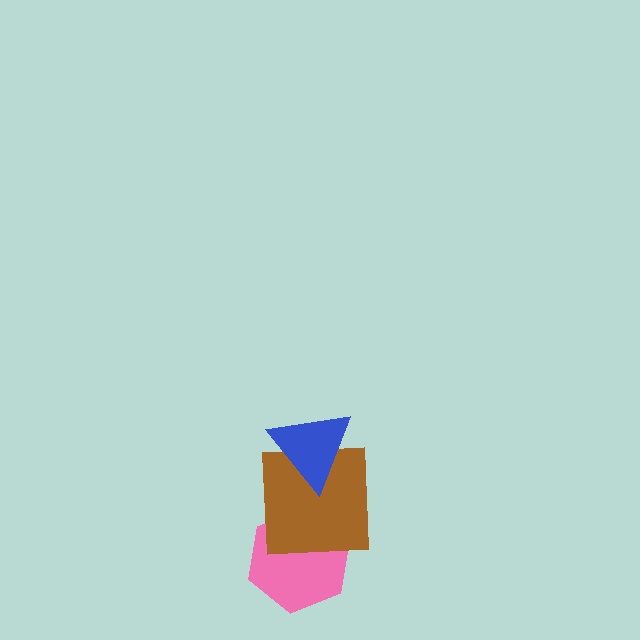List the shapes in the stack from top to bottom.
From top to bottom: the blue triangle, the brown square, the pink hexagon.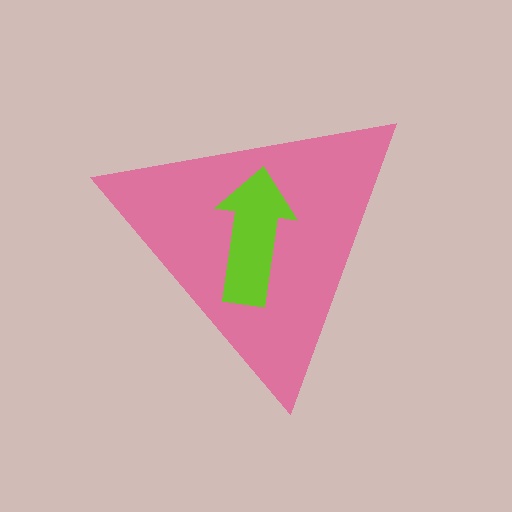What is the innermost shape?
The lime arrow.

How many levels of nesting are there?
2.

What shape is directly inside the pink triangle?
The lime arrow.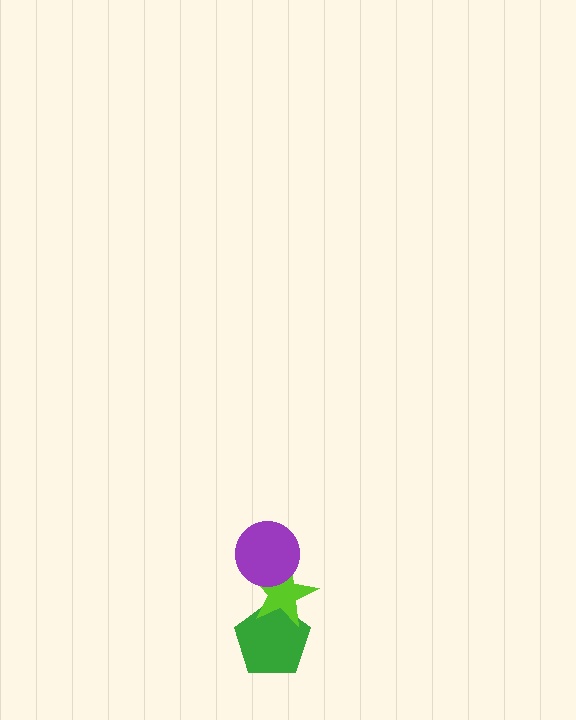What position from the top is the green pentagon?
The green pentagon is 3rd from the top.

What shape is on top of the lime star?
The purple circle is on top of the lime star.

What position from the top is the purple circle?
The purple circle is 1st from the top.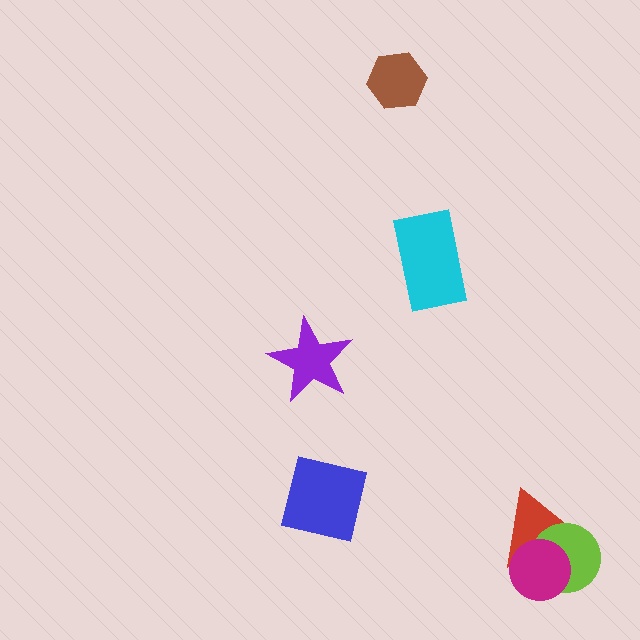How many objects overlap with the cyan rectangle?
0 objects overlap with the cyan rectangle.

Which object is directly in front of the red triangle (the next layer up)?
The lime circle is directly in front of the red triangle.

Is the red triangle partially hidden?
Yes, it is partially covered by another shape.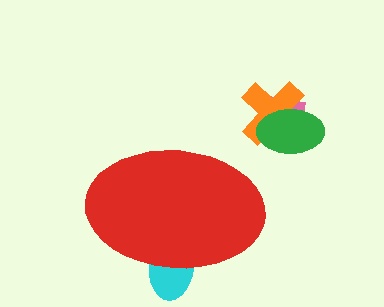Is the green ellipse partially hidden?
No, the green ellipse is fully visible.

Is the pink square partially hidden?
No, the pink square is fully visible.